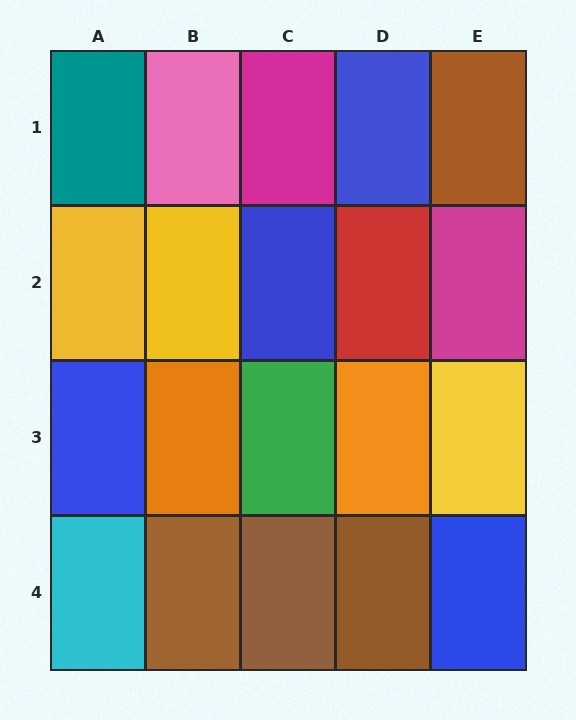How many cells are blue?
4 cells are blue.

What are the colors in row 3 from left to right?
Blue, orange, green, orange, yellow.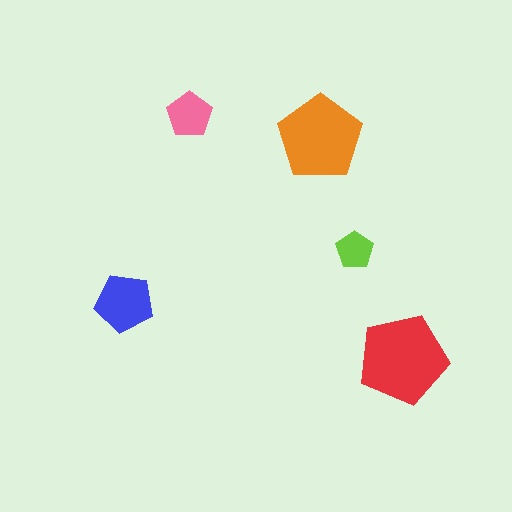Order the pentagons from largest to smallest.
the red one, the orange one, the blue one, the pink one, the lime one.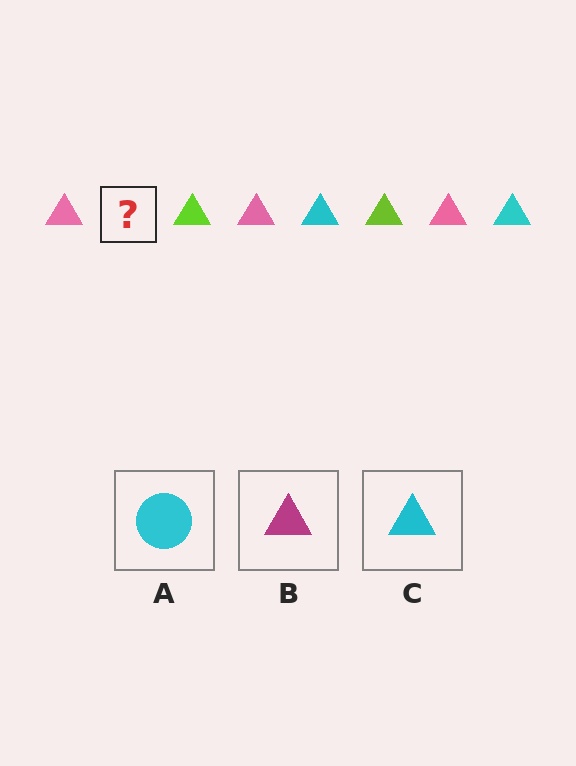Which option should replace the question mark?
Option C.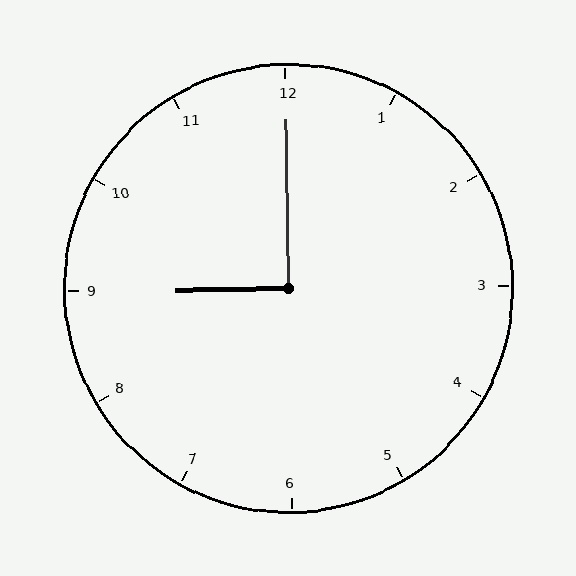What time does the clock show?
9:00.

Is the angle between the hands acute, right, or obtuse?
It is right.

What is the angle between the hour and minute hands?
Approximately 90 degrees.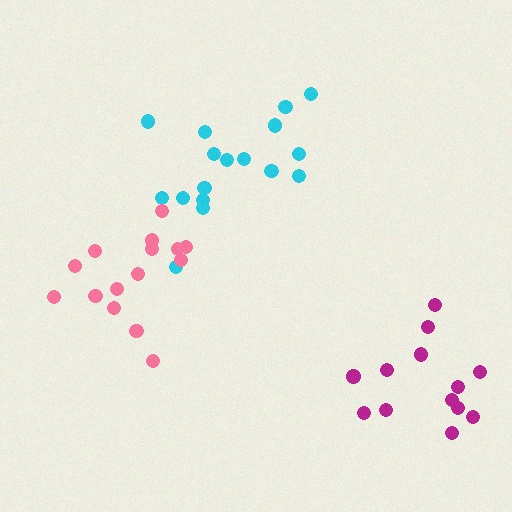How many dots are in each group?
Group 1: 17 dots, Group 2: 15 dots, Group 3: 13 dots (45 total).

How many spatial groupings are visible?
There are 3 spatial groupings.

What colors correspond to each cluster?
The clusters are colored: cyan, pink, magenta.